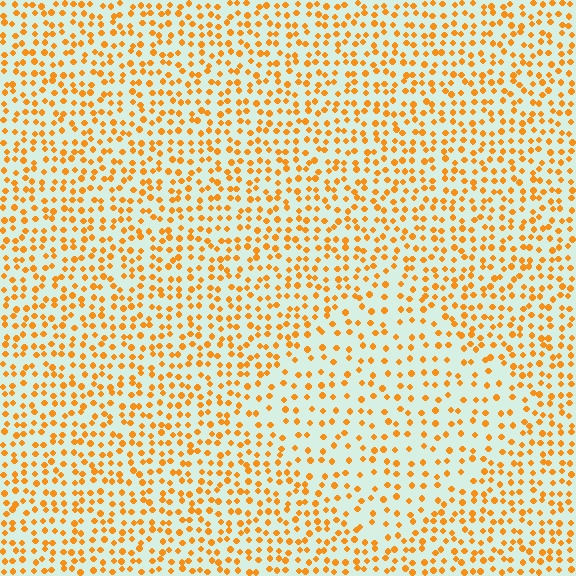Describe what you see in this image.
The image contains small orange elements arranged at two different densities. A diamond-shaped region is visible where the elements are less densely packed than the surrounding area.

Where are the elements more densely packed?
The elements are more densely packed outside the diamond boundary.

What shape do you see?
I see a diamond.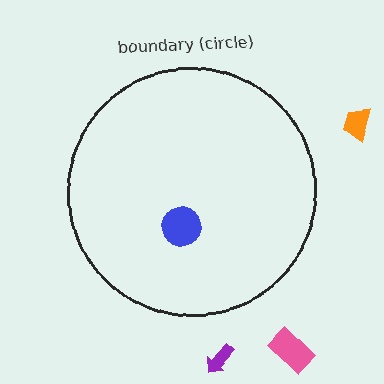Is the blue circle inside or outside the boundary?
Inside.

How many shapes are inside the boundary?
1 inside, 3 outside.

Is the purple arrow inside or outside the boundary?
Outside.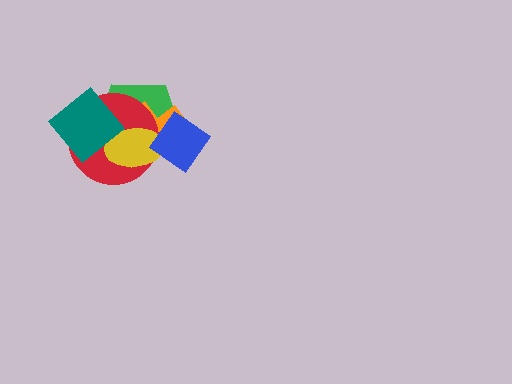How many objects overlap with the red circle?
5 objects overlap with the red circle.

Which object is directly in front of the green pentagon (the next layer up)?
The orange cross is directly in front of the green pentagon.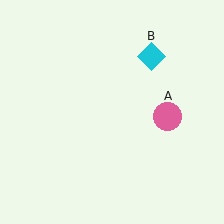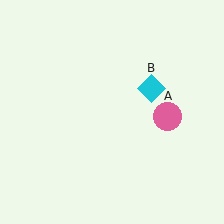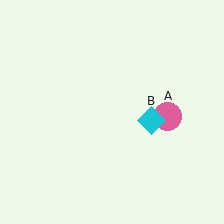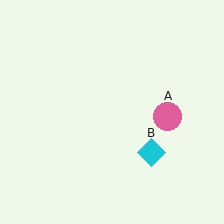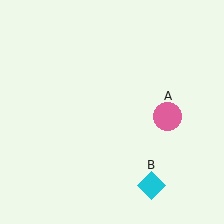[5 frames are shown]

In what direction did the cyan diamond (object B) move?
The cyan diamond (object B) moved down.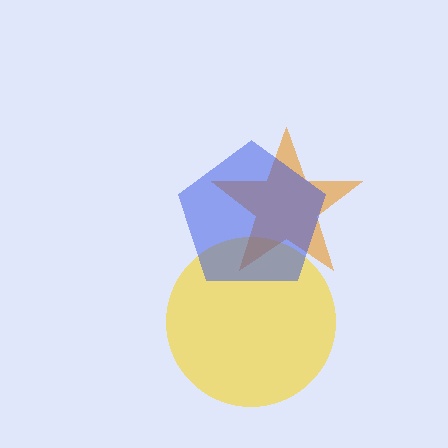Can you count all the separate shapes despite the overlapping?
Yes, there are 3 separate shapes.